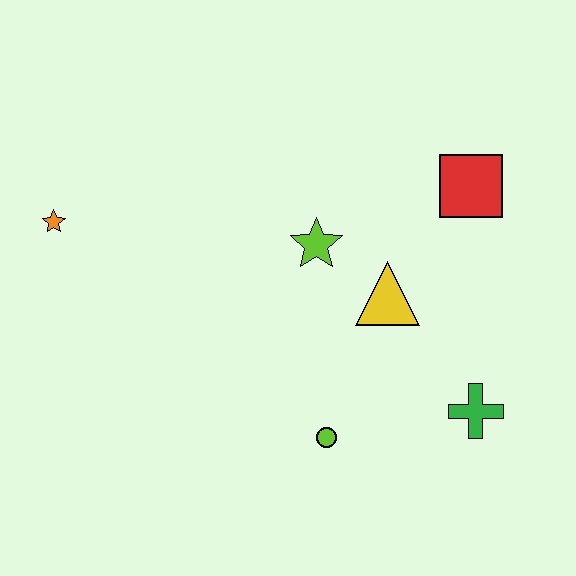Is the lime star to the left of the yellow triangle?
Yes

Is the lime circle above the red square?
No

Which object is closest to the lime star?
The yellow triangle is closest to the lime star.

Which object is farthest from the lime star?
The orange star is farthest from the lime star.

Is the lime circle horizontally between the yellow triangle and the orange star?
Yes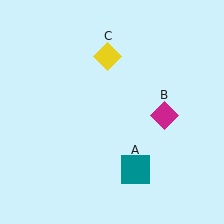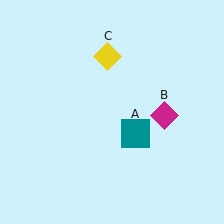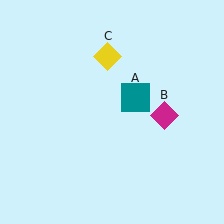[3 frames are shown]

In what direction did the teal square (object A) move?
The teal square (object A) moved up.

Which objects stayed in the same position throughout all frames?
Magenta diamond (object B) and yellow diamond (object C) remained stationary.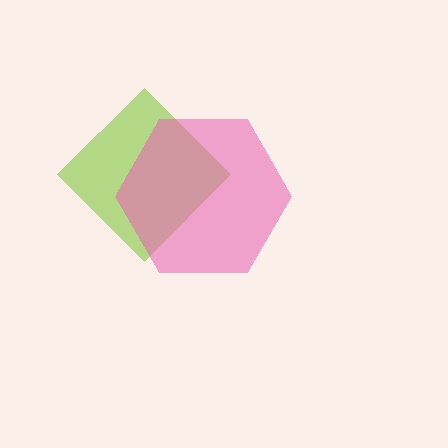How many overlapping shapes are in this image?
There are 2 overlapping shapes in the image.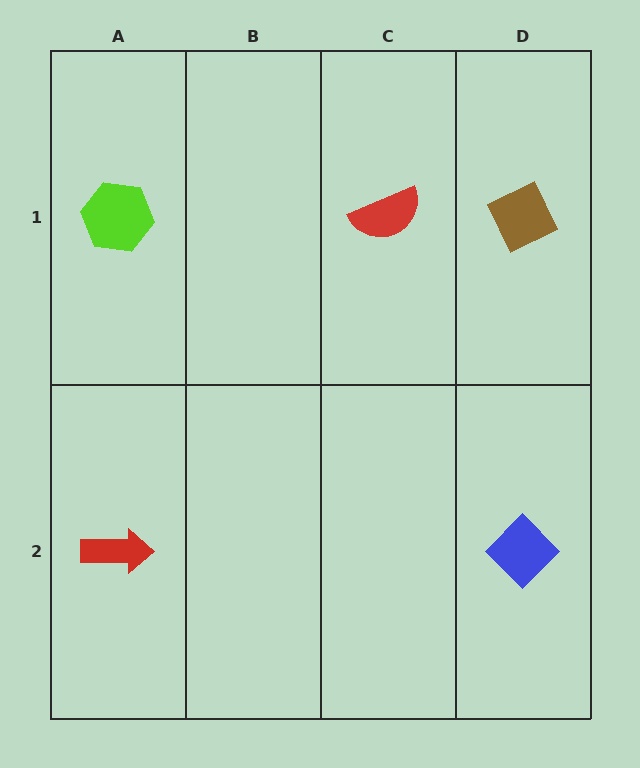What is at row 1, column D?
A brown diamond.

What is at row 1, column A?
A lime hexagon.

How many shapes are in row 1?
3 shapes.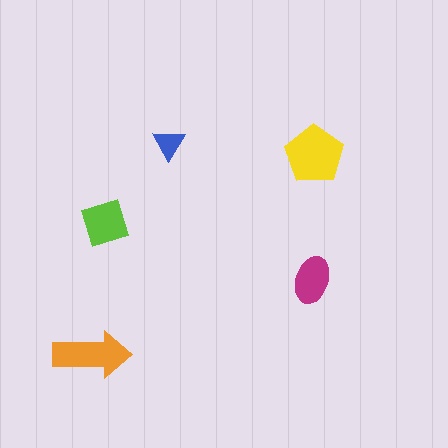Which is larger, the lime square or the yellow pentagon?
The yellow pentagon.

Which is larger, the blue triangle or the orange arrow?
The orange arrow.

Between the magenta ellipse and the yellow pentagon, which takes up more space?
The yellow pentagon.